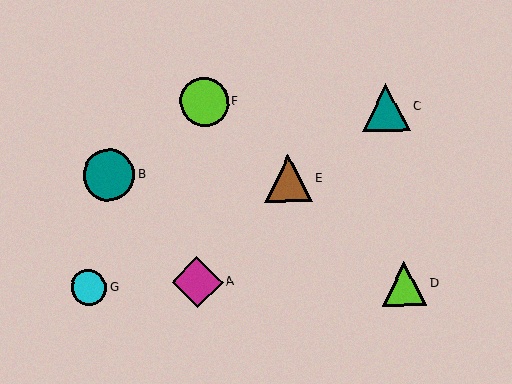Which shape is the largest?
The teal circle (labeled B) is the largest.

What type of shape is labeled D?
Shape D is a lime triangle.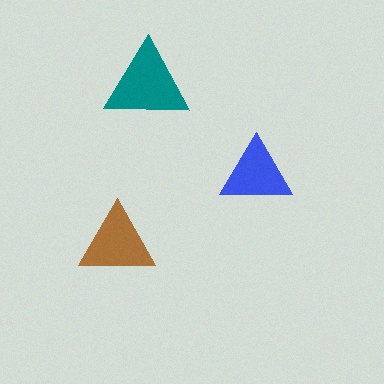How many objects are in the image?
There are 3 objects in the image.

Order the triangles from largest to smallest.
the teal one, the brown one, the blue one.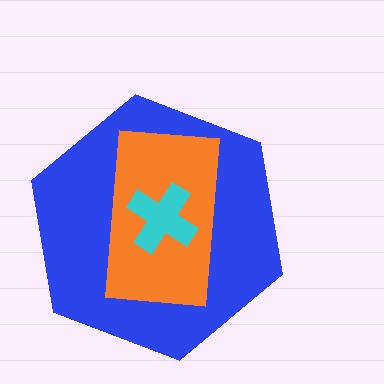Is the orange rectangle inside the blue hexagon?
Yes.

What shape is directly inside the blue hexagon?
The orange rectangle.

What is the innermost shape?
The cyan cross.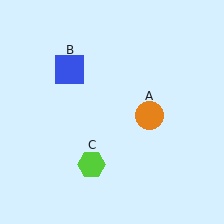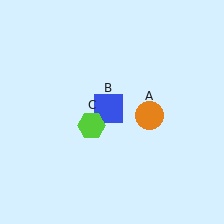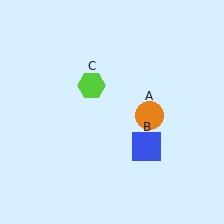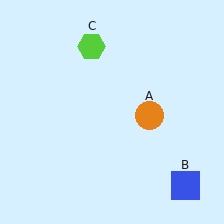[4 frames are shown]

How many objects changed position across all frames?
2 objects changed position: blue square (object B), lime hexagon (object C).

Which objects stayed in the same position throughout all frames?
Orange circle (object A) remained stationary.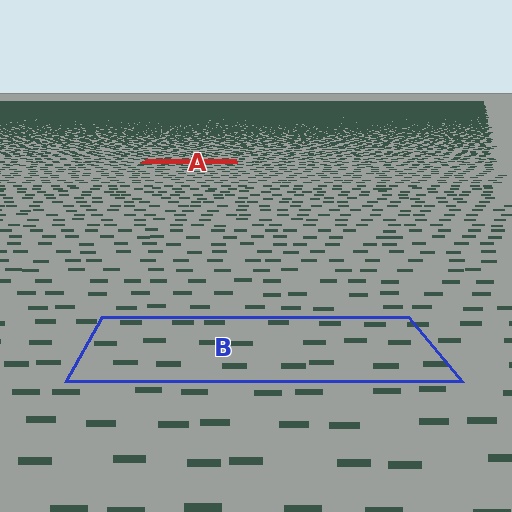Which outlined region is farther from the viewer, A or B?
Region A is farther from the viewer — the texture elements inside it appear smaller and more densely packed.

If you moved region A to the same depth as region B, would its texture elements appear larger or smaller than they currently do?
They would appear larger. At a closer depth, the same texture elements are projected at a bigger on-screen size.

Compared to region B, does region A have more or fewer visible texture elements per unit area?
Region A has more texture elements per unit area — they are packed more densely because it is farther away.